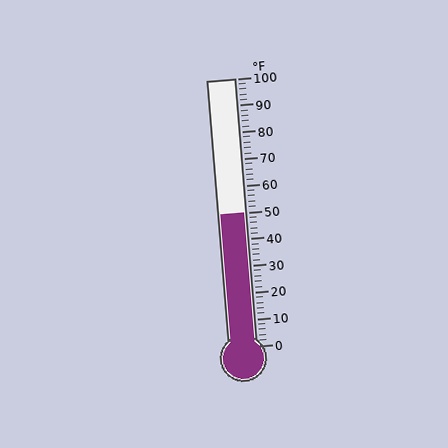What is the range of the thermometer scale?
The thermometer scale ranges from 0°F to 100°F.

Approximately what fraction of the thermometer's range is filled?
The thermometer is filled to approximately 50% of its range.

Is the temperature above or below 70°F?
The temperature is below 70°F.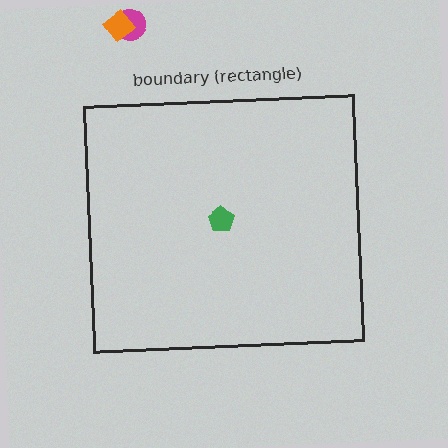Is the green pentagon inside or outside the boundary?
Inside.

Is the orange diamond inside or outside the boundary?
Outside.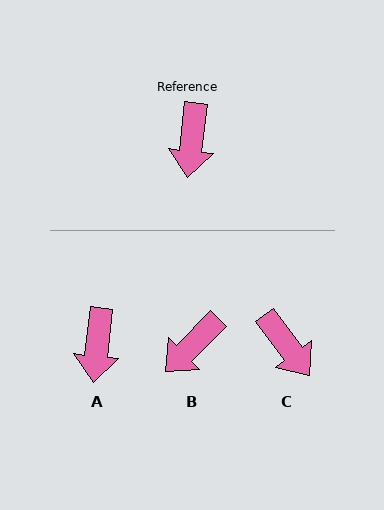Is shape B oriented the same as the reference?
No, it is off by about 39 degrees.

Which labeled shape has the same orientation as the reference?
A.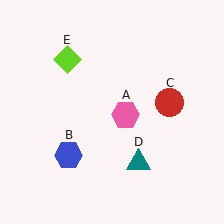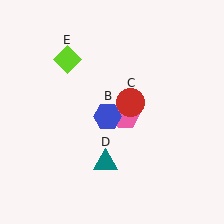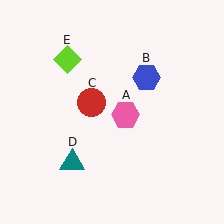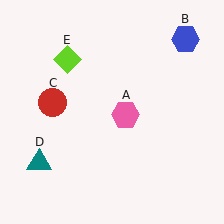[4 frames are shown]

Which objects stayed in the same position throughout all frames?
Pink hexagon (object A) and lime diamond (object E) remained stationary.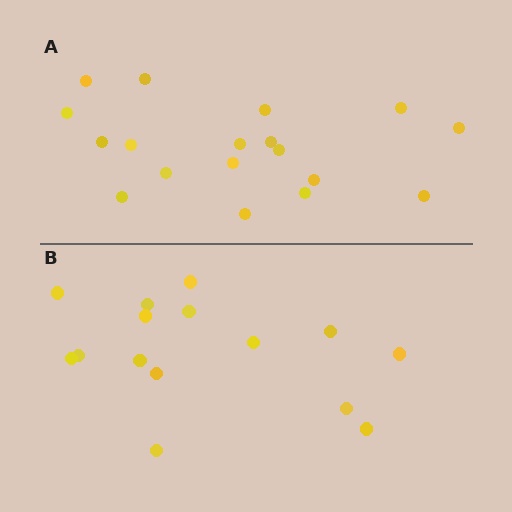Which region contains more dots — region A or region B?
Region A (the top region) has more dots.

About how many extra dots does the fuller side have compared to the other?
Region A has just a few more — roughly 2 or 3 more dots than region B.